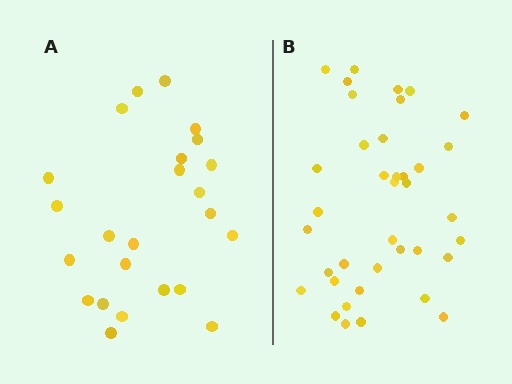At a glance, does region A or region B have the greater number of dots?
Region B (the right region) has more dots.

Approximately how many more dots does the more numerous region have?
Region B has approximately 15 more dots than region A.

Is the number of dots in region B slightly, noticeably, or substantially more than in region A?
Region B has substantially more. The ratio is roughly 1.6 to 1.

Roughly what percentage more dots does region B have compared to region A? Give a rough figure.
About 60% more.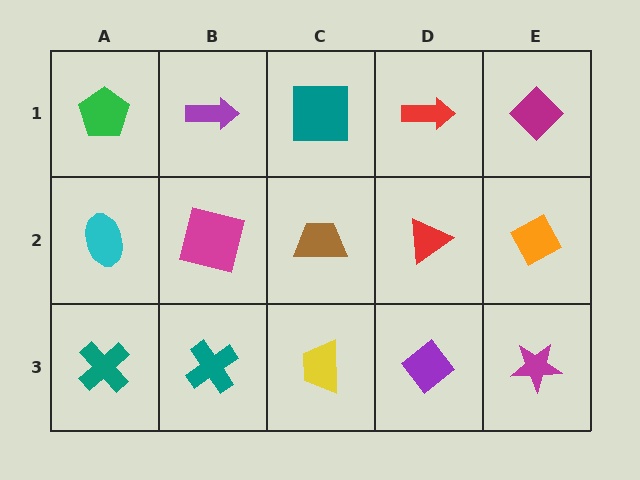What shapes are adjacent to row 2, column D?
A red arrow (row 1, column D), a purple diamond (row 3, column D), a brown trapezoid (row 2, column C), an orange diamond (row 2, column E).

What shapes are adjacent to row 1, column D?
A red triangle (row 2, column D), a teal square (row 1, column C), a magenta diamond (row 1, column E).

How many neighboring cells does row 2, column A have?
3.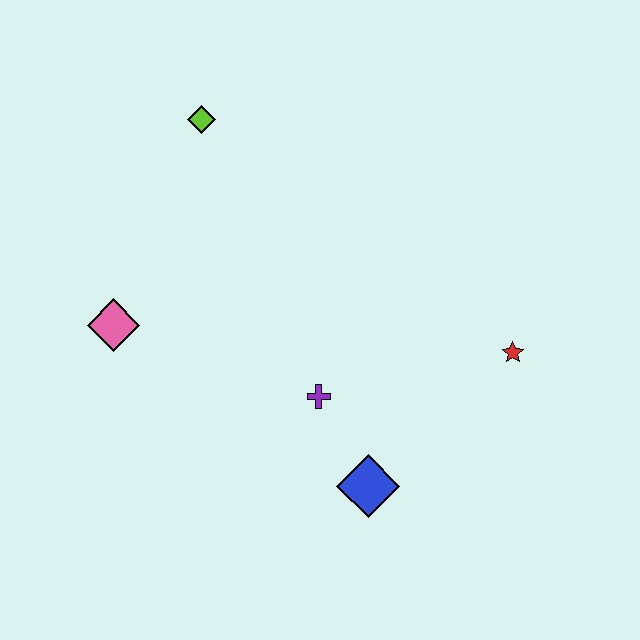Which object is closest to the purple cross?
The blue diamond is closest to the purple cross.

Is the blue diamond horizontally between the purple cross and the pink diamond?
No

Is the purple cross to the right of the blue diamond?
No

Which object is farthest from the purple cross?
The lime diamond is farthest from the purple cross.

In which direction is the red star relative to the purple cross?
The red star is to the right of the purple cross.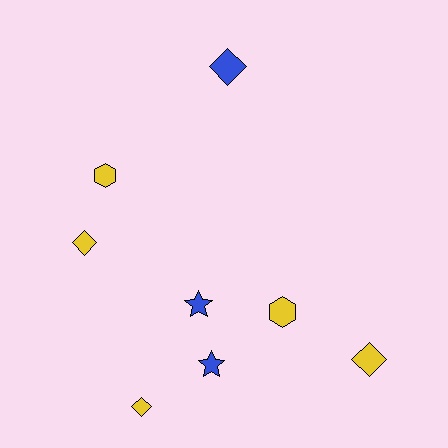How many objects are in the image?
There are 8 objects.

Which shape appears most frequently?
Diamond, with 4 objects.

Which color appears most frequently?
Yellow, with 5 objects.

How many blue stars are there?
There are 2 blue stars.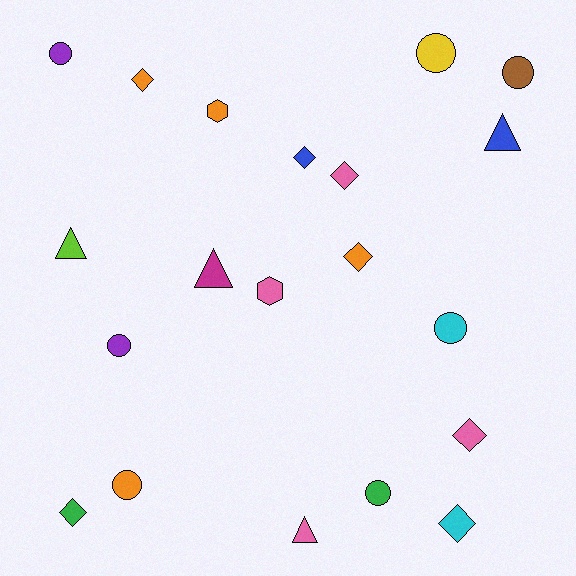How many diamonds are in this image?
There are 7 diamonds.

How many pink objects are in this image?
There are 4 pink objects.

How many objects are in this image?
There are 20 objects.